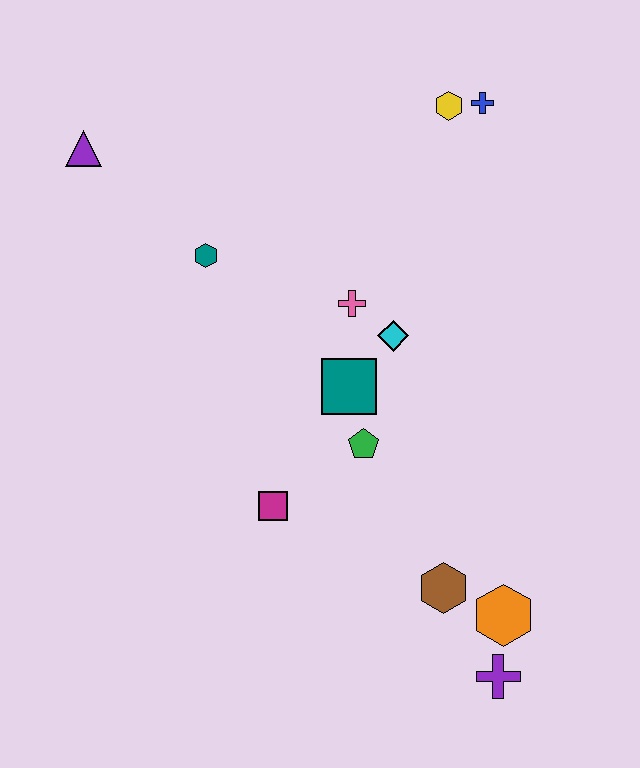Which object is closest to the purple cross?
The orange hexagon is closest to the purple cross.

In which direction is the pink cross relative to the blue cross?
The pink cross is below the blue cross.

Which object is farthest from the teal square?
The purple triangle is farthest from the teal square.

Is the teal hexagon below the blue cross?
Yes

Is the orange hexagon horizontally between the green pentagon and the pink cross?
No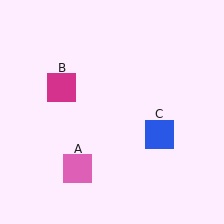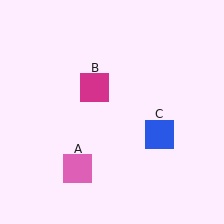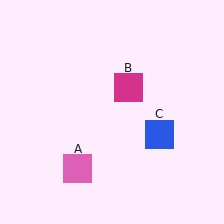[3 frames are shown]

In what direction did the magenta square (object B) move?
The magenta square (object B) moved right.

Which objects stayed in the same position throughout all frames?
Pink square (object A) and blue square (object C) remained stationary.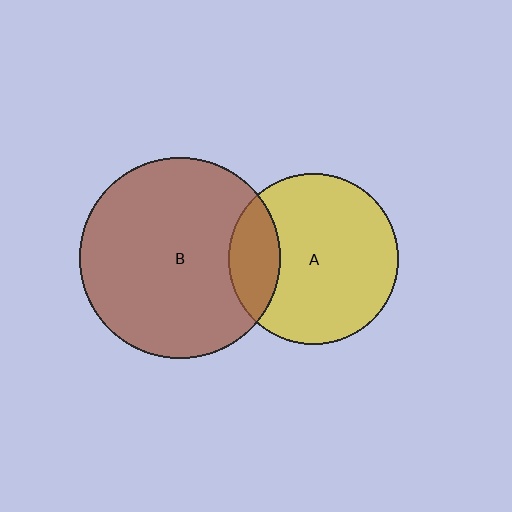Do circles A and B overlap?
Yes.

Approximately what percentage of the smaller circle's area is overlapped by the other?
Approximately 20%.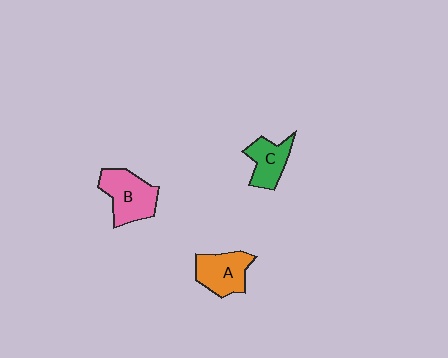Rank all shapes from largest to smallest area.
From largest to smallest: B (pink), A (orange), C (green).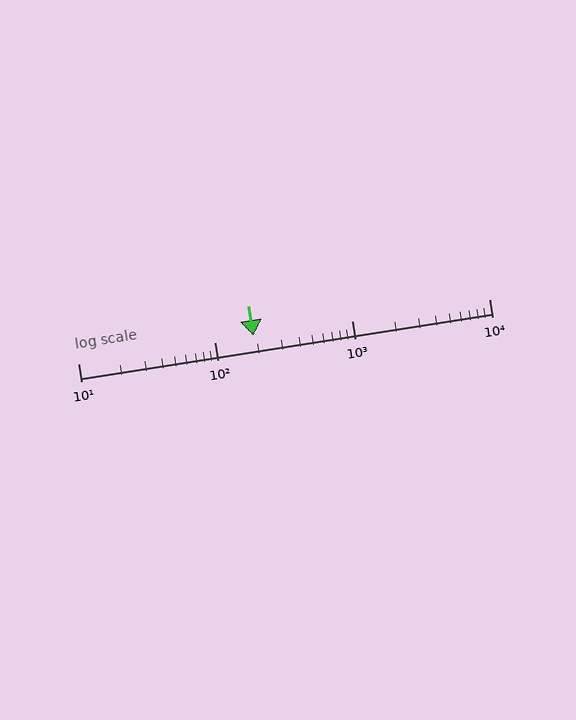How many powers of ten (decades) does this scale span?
The scale spans 3 decades, from 10 to 10000.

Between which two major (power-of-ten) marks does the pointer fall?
The pointer is between 100 and 1000.